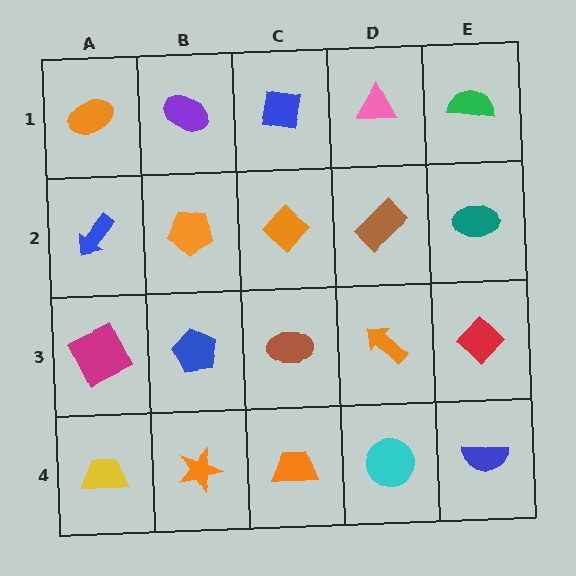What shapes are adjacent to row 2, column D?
A pink triangle (row 1, column D), an orange arrow (row 3, column D), an orange diamond (row 2, column C), a teal ellipse (row 2, column E).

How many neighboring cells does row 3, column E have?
3.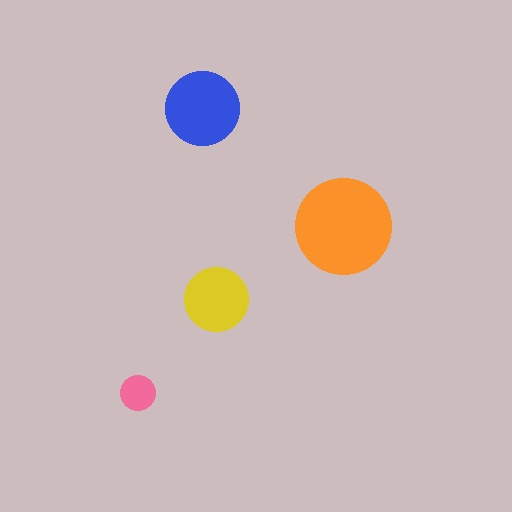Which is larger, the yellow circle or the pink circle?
The yellow one.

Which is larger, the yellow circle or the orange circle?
The orange one.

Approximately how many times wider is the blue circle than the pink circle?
About 2 times wider.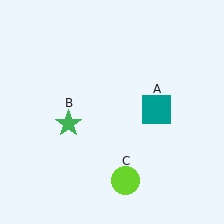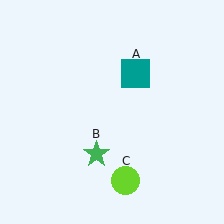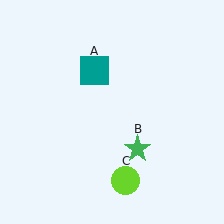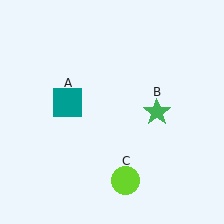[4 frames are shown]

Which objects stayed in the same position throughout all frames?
Lime circle (object C) remained stationary.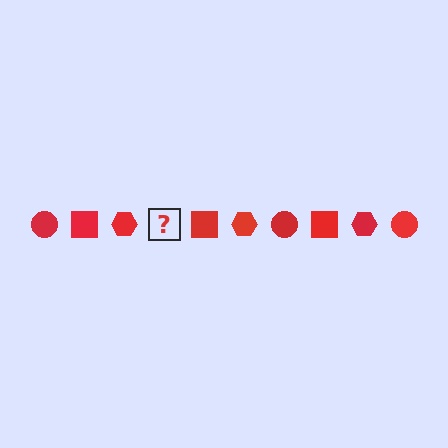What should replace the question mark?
The question mark should be replaced with a red circle.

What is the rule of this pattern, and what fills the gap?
The rule is that the pattern cycles through circle, square, hexagon shapes in red. The gap should be filled with a red circle.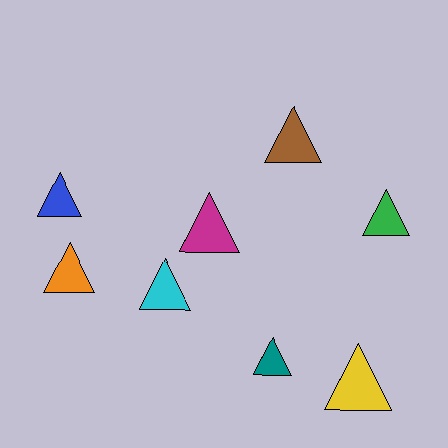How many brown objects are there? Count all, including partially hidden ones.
There is 1 brown object.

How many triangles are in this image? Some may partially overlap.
There are 8 triangles.